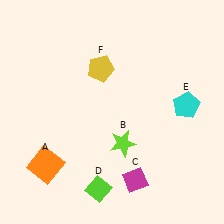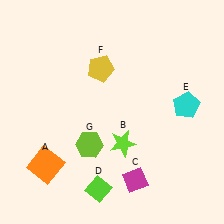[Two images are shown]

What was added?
A lime hexagon (G) was added in Image 2.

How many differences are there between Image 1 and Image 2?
There is 1 difference between the two images.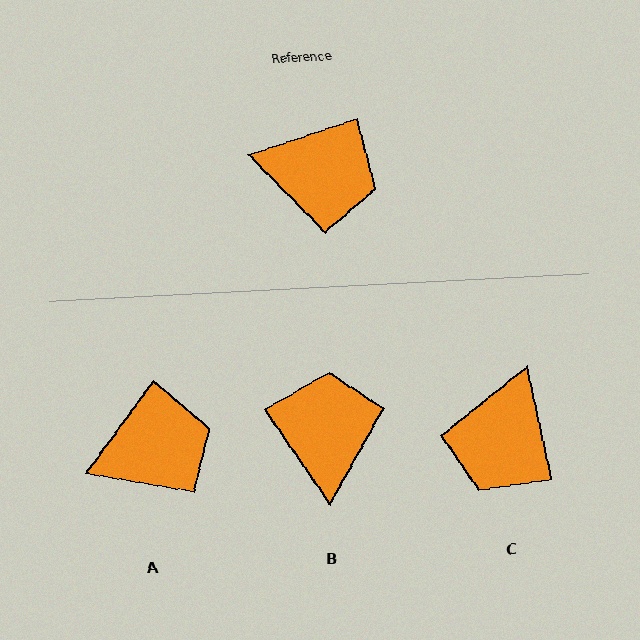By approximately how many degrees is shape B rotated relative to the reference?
Approximately 106 degrees counter-clockwise.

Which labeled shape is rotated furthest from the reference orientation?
B, about 106 degrees away.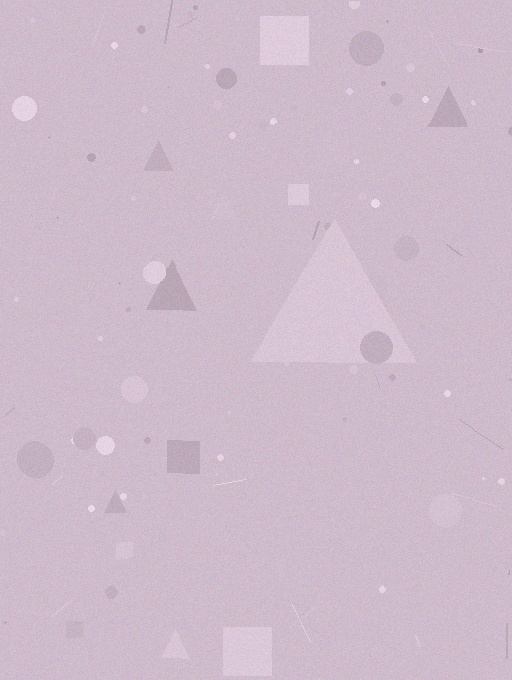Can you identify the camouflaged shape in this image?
The camouflaged shape is a triangle.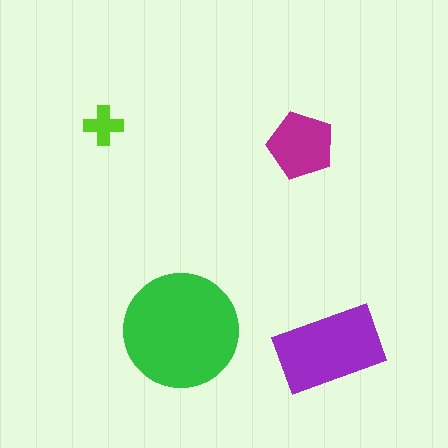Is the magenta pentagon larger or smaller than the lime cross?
Larger.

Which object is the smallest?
The lime cross.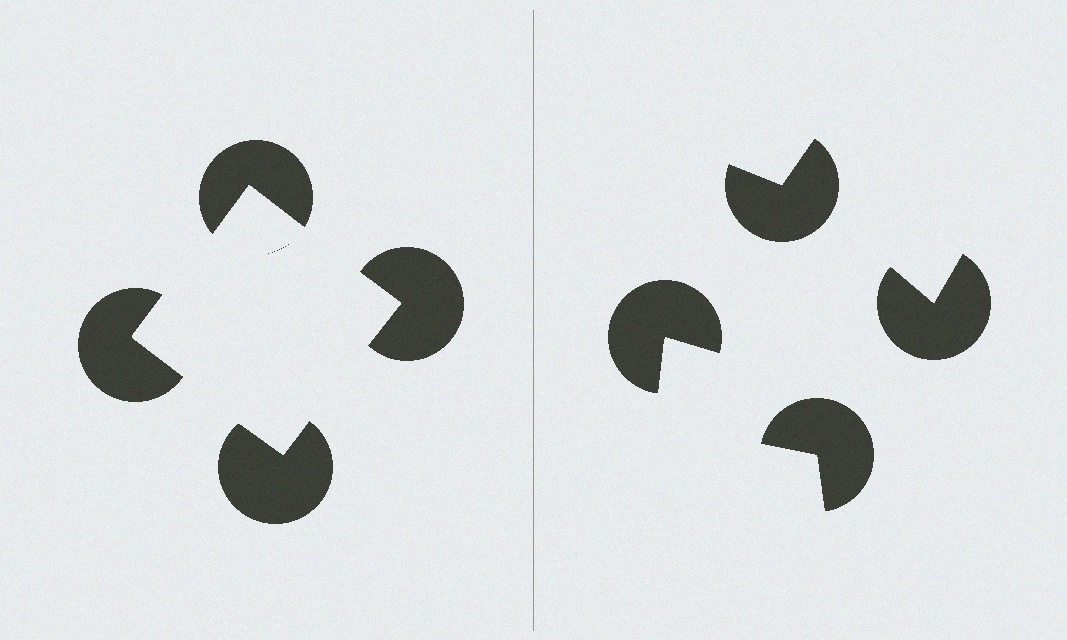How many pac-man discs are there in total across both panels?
8 — 4 on each side.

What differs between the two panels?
The pac-man discs are positioned identically on both sides; only the wedge orientations differ. On the left they align to a square; on the right they are misaligned.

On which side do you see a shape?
An illusory square appears on the left side. On the right side the wedge cuts are rotated, so no coherent shape forms.